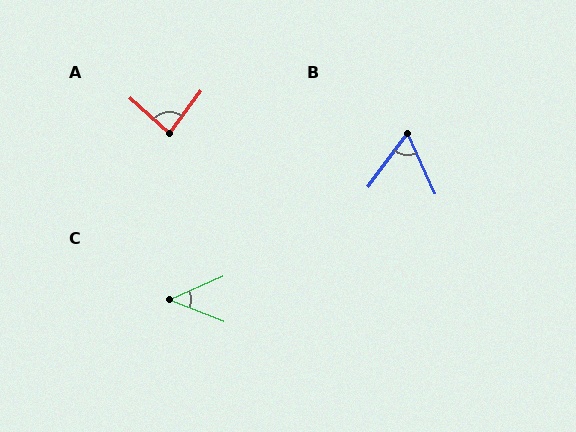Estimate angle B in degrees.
Approximately 61 degrees.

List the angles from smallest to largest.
C (45°), B (61°), A (84°).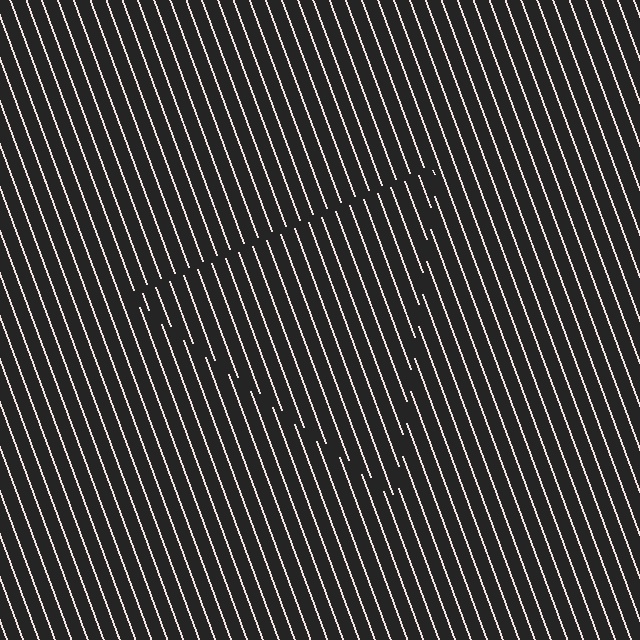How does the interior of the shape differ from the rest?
The interior of the shape contains the same grating, shifted by half a period — the contour is defined by the phase discontinuity where line-ends from the inner and outer gratings abut.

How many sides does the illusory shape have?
3 sides — the line-ends trace a triangle.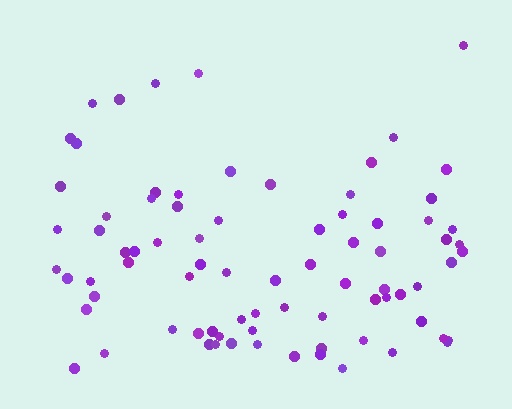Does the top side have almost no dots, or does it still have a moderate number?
Still a moderate number, just noticeably fewer than the bottom.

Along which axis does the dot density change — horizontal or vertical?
Vertical.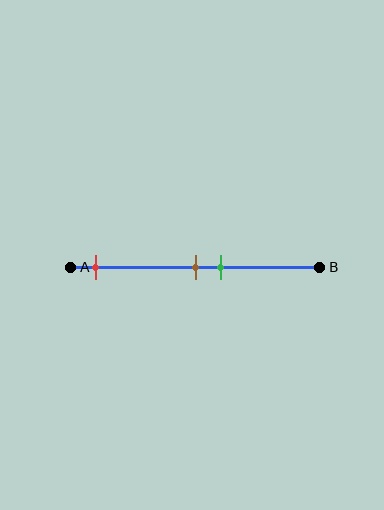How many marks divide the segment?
There are 3 marks dividing the segment.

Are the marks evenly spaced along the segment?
No, the marks are not evenly spaced.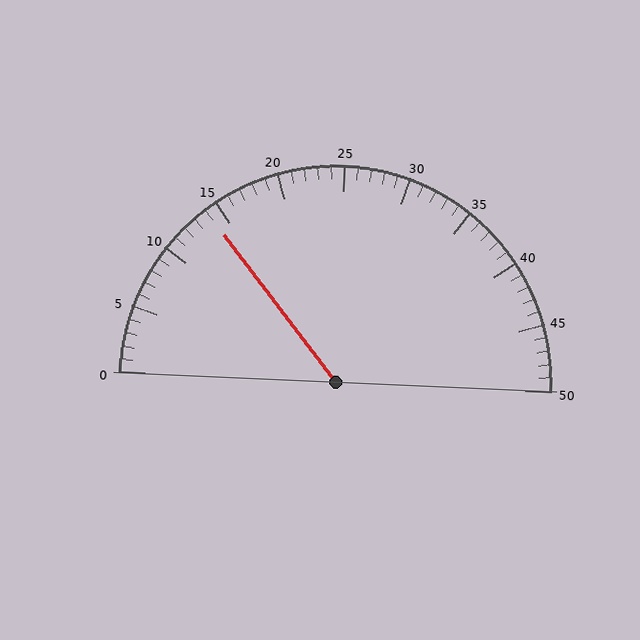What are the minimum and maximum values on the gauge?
The gauge ranges from 0 to 50.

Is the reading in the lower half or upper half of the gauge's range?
The reading is in the lower half of the range (0 to 50).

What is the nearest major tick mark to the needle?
The nearest major tick mark is 15.